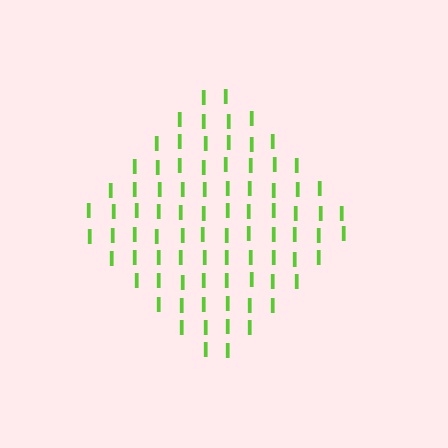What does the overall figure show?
The overall figure shows a diamond.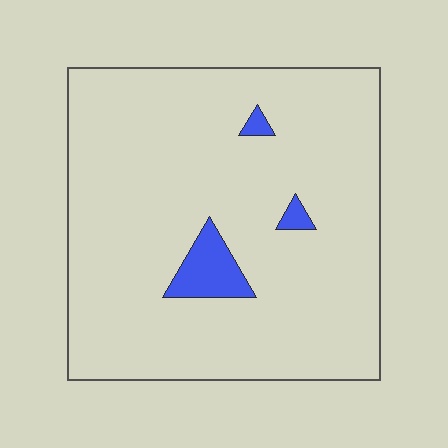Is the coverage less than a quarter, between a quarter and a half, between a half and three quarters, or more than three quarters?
Less than a quarter.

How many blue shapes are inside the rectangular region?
3.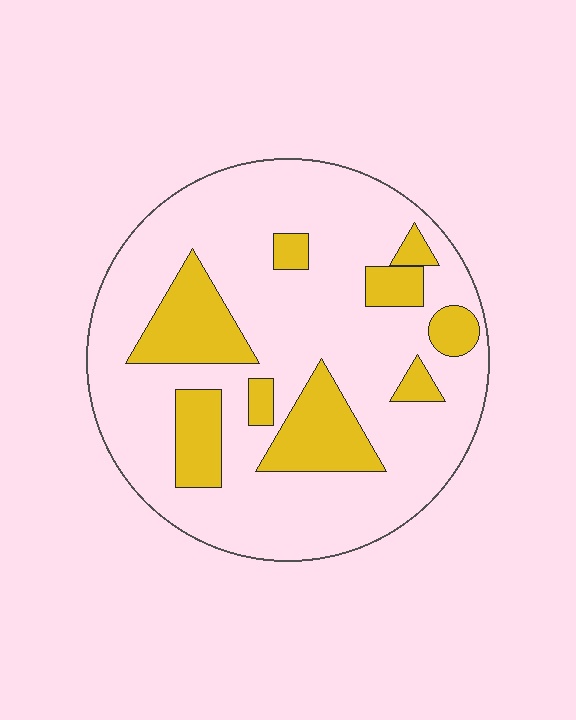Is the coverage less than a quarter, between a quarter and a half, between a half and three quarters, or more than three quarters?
Less than a quarter.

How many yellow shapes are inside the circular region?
9.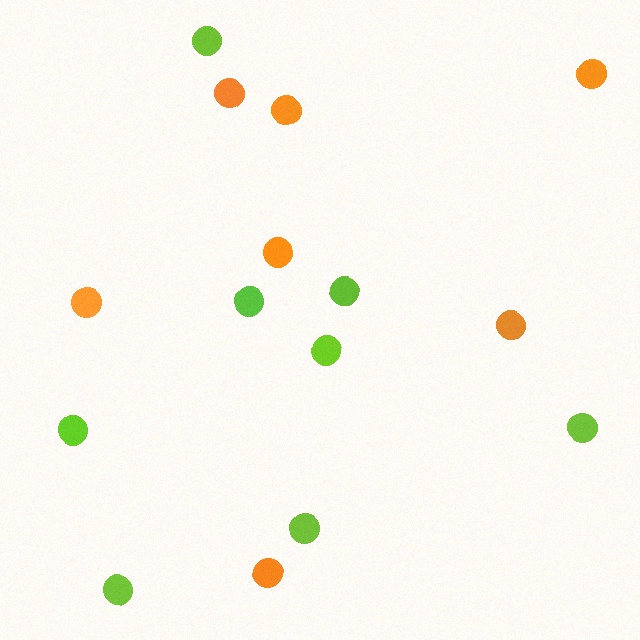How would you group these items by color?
There are 2 groups: one group of lime circles (8) and one group of orange circles (7).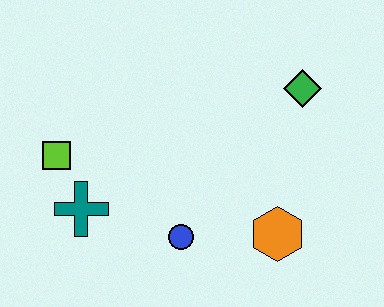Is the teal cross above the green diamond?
No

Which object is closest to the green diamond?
The orange hexagon is closest to the green diamond.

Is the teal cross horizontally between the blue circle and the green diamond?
No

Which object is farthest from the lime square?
The green diamond is farthest from the lime square.